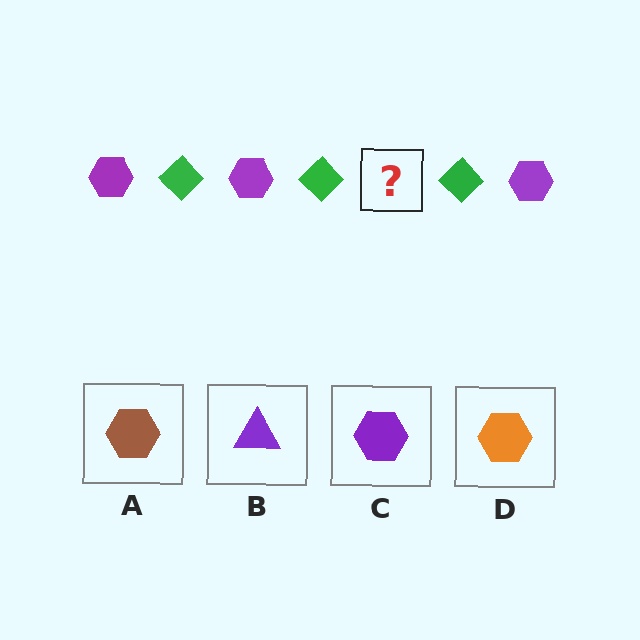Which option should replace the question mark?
Option C.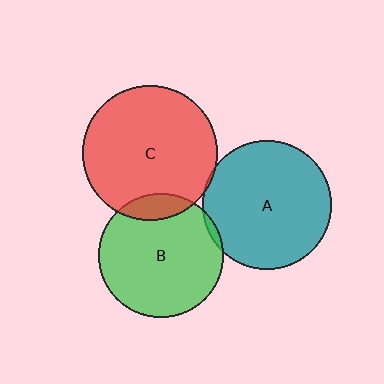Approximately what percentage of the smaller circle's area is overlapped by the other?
Approximately 5%.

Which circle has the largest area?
Circle C (red).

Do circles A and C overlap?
Yes.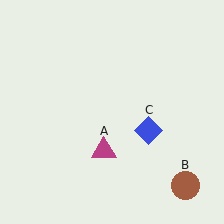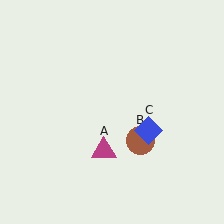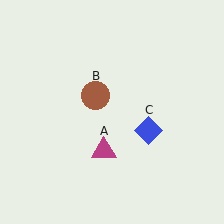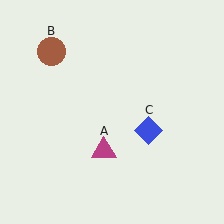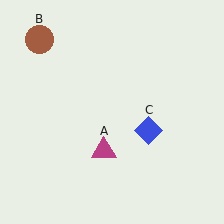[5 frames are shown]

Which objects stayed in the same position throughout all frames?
Magenta triangle (object A) and blue diamond (object C) remained stationary.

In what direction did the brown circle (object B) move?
The brown circle (object B) moved up and to the left.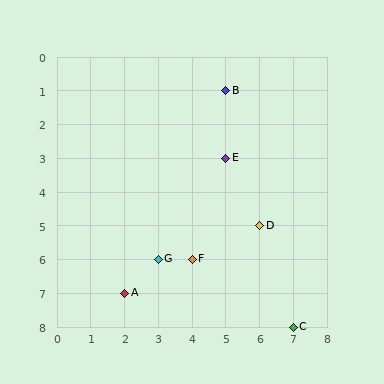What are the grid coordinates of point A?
Point A is at grid coordinates (2, 7).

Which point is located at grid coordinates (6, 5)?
Point D is at (6, 5).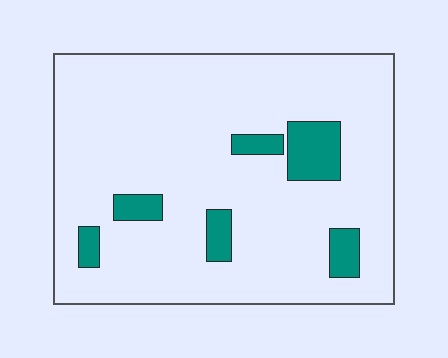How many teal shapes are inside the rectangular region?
6.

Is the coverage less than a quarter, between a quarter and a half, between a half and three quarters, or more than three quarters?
Less than a quarter.